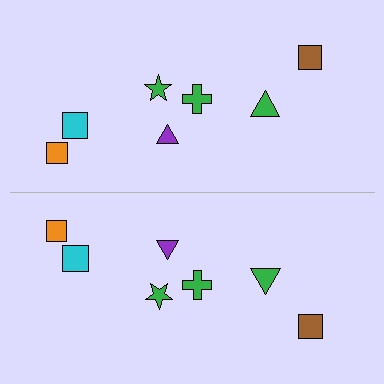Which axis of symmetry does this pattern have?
The pattern has a horizontal axis of symmetry running through the center of the image.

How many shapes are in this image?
There are 14 shapes in this image.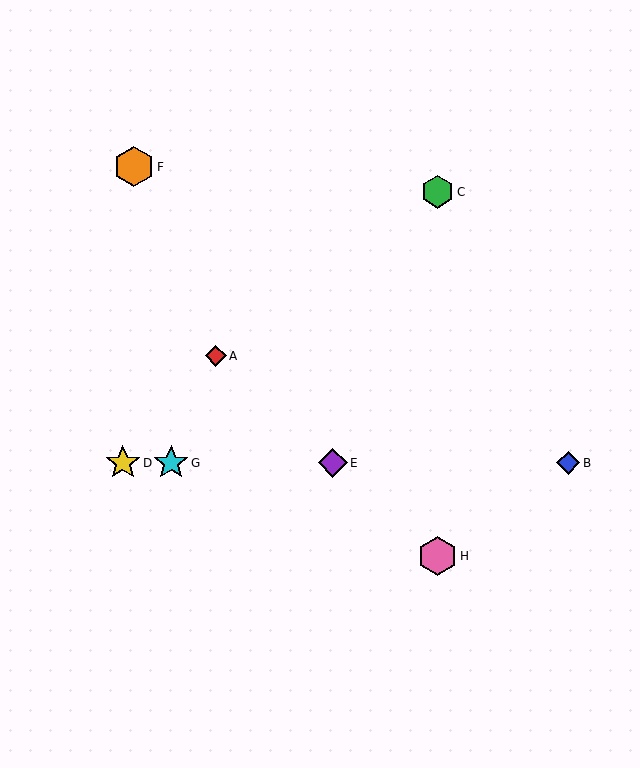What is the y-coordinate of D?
Object D is at y≈463.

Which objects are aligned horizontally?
Objects B, D, E, G are aligned horizontally.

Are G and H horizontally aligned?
No, G is at y≈463 and H is at y≈556.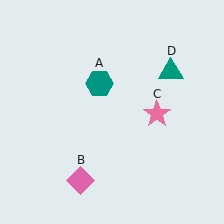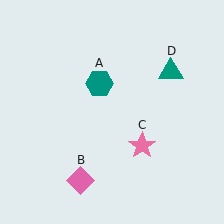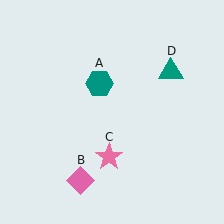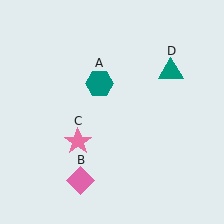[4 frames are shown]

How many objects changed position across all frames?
1 object changed position: pink star (object C).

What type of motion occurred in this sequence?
The pink star (object C) rotated clockwise around the center of the scene.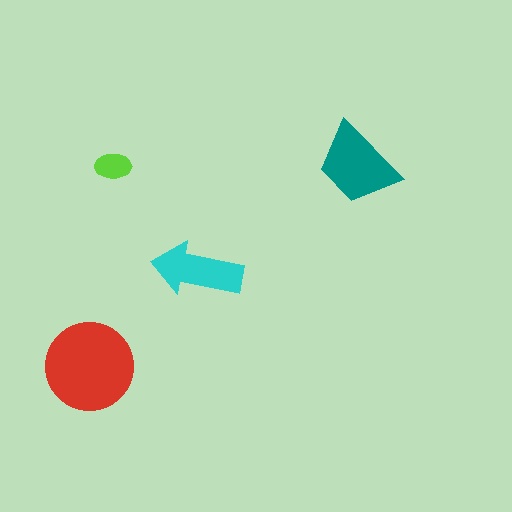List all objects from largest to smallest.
The red circle, the teal trapezoid, the cyan arrow, the lime ellipse.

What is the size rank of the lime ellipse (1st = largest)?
4th.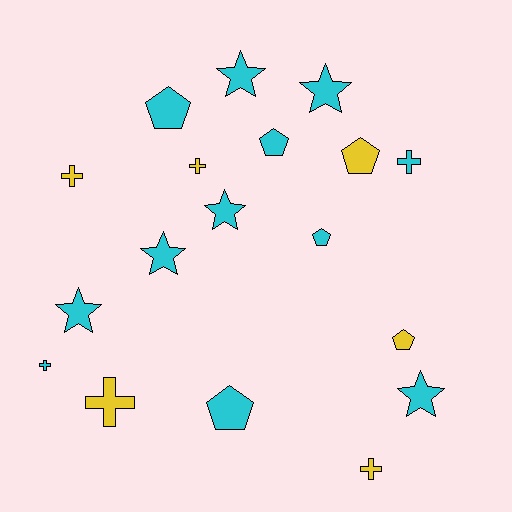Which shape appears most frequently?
Pentagon, with 6 objects.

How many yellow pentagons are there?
There are 2 yellow pentagons.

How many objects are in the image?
There are 18 objects.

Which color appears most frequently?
Cyan, with 12 objects.